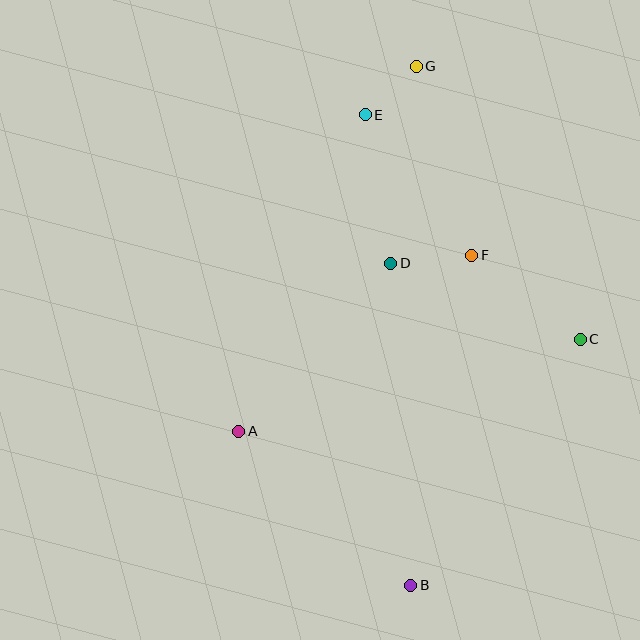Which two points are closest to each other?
Points E and G are closest to each other.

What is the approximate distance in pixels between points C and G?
The distance between C and G is approximately 319 pixels.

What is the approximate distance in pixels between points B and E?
The distance between B and E is approximately 473 pixels.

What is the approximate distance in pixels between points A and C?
The distance between A and C is approximately 354 pixels.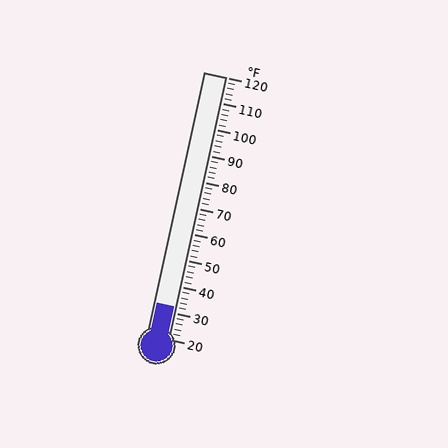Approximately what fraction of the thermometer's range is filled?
The thermometer is filled to approximately 10% of its range.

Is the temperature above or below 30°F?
The temperature is above 30°F.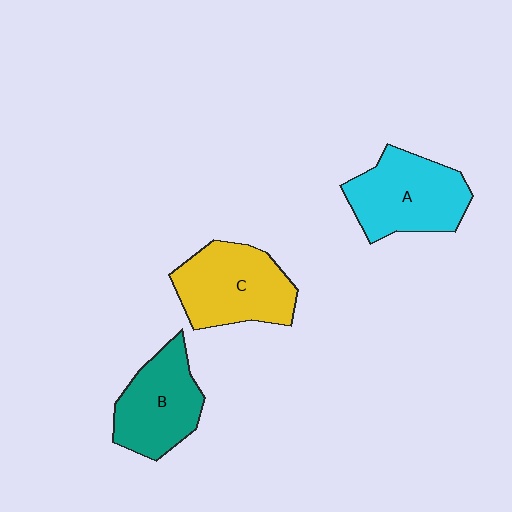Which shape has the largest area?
Shape C (yellow).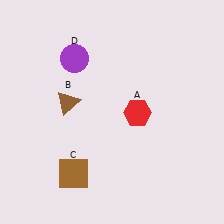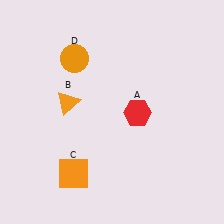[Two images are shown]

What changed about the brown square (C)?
In Image 1, C is brown. In Image 2, it changed to orange.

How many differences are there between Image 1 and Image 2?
There are 3 differences between the two images.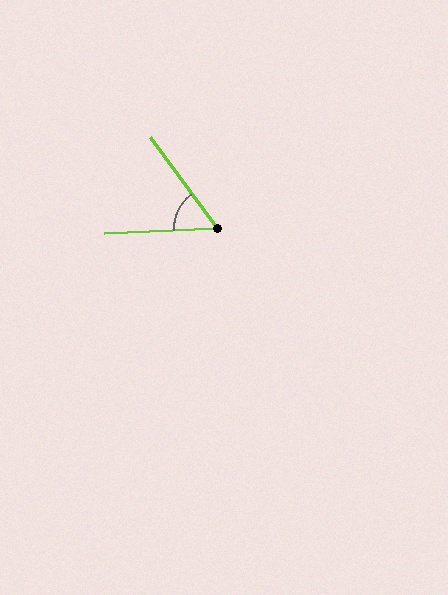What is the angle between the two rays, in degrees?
Approximately 56 degrees.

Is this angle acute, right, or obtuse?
It is acute.